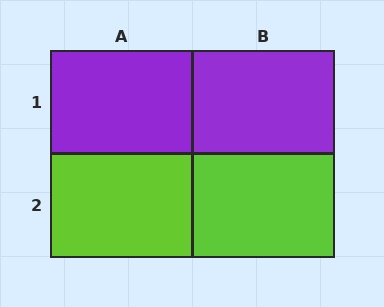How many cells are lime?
2 cells are lime.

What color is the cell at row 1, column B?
Purple.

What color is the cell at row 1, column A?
Purple.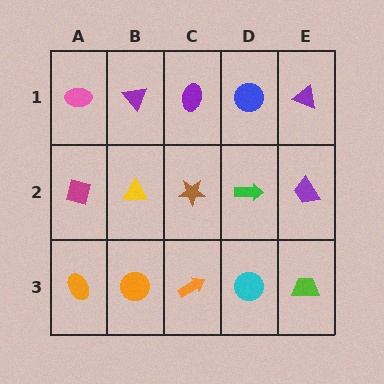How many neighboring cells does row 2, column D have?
4.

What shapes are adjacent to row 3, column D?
A green arrow (row 2, column D), an orange arrow (row 3, column C), a lime trapezoid (row 3, column E).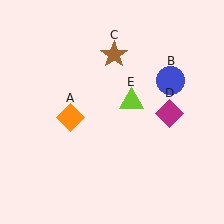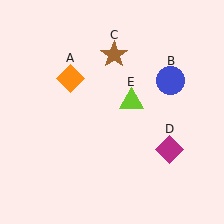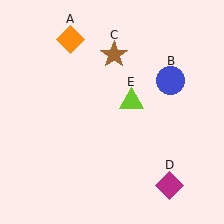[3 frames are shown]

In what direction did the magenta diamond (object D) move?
The magenta diamond (object D) moved down.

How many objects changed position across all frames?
2 objects changed position: orange diamond (object A), magenta diamond (object D).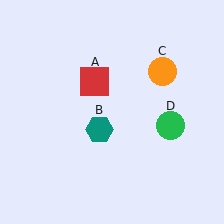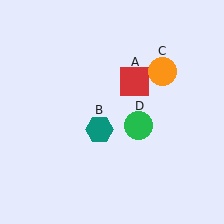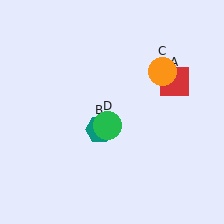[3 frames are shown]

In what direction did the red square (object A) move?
The red square (object A) moved right.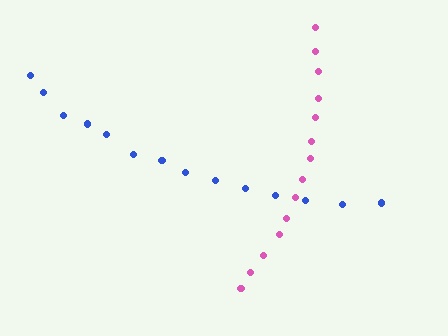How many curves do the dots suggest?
There are 2 distinct paths.